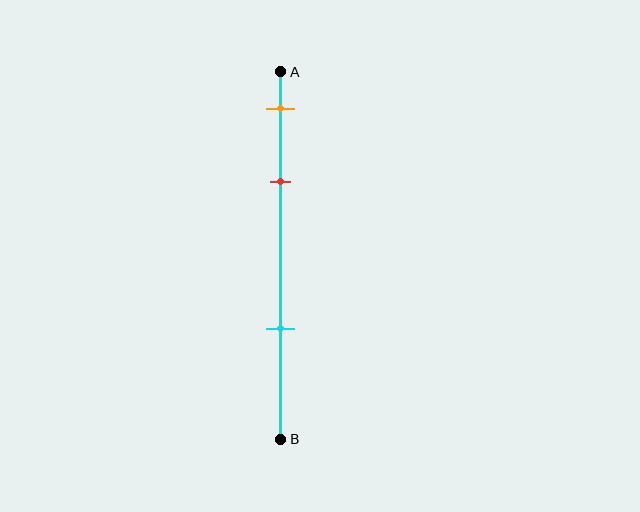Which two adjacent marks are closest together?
The orange and red marks are the closest adjacent pair.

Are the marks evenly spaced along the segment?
No, the marks are not evenly spaced.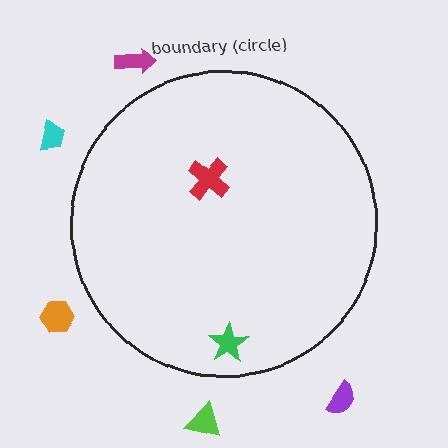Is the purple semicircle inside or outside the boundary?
Outside.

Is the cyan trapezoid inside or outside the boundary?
Outside.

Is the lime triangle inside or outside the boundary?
Outside.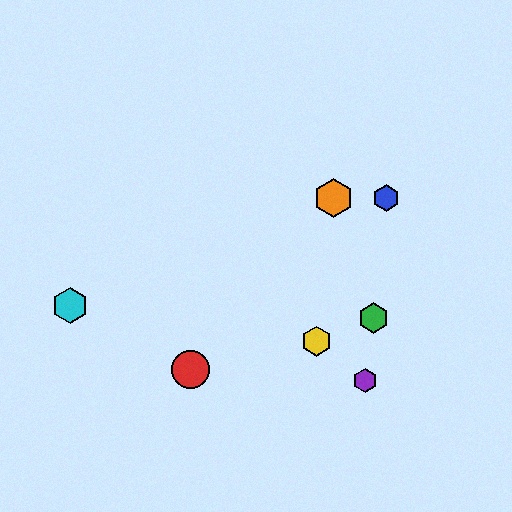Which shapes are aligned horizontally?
The blue hexagon, the orange hexagon are aligned horizontally.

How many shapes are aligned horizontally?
2 shapes (the blue hexagon, the orange hexagon) are aligned horizontally.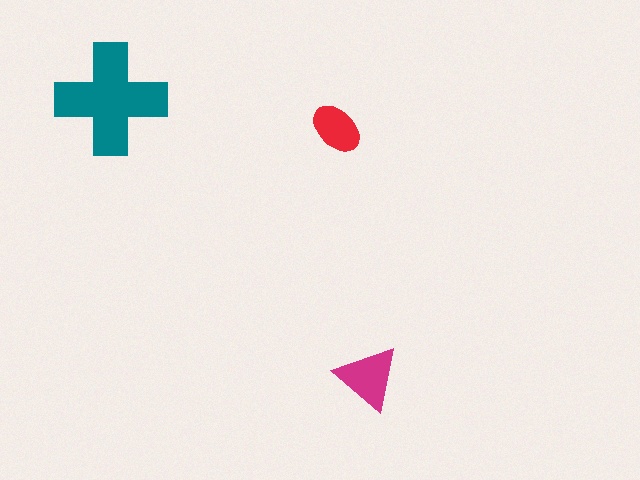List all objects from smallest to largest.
The red ellipse, the magenta triangle, the teal cross.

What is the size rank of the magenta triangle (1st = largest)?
2nd.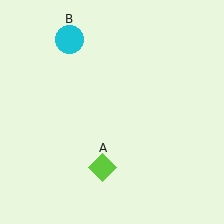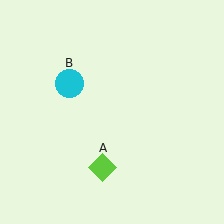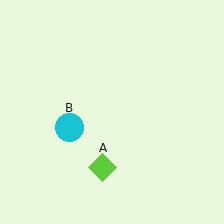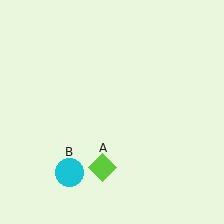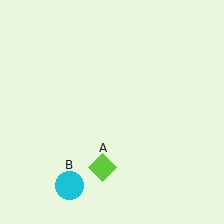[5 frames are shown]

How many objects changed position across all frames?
1 object changed position: cyan circle (object B).